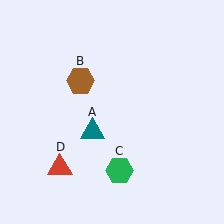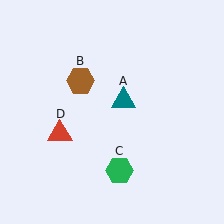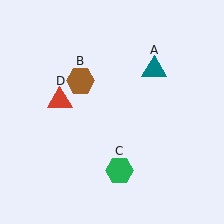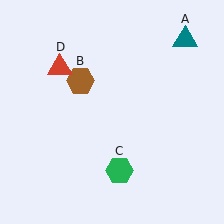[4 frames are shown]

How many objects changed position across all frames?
2 objects changed position: teal triangle (object A), red triangle (object D).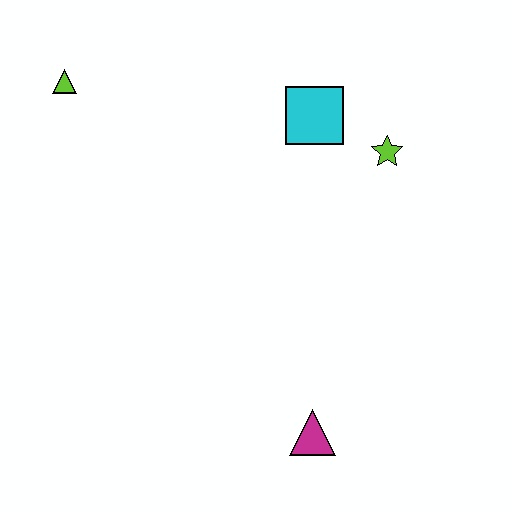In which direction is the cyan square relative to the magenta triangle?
The cyan square is above the magenta triangle.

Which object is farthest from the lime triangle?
The magenta triangle is farthest from the lime triangle.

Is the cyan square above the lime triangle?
No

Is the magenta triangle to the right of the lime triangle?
Yes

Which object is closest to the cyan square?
The lime star is closest to the cyan square.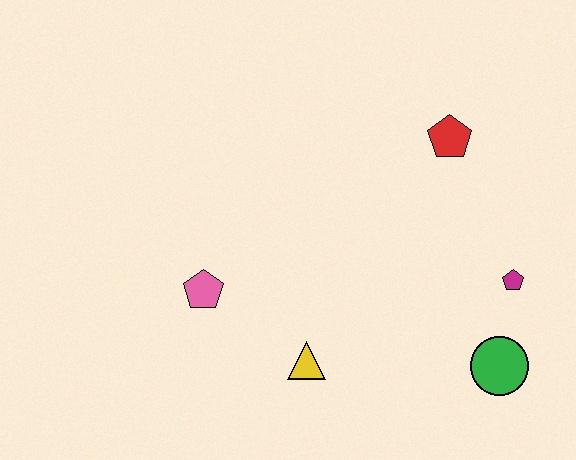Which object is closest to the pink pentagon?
The yellow triangle is closest to the pink pentagon.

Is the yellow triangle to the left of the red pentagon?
Yes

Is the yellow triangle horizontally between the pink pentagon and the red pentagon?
Yes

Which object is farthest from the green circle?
The pink pentagon is farthest from the green circle.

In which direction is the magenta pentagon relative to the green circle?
The magenta pentagon is above the green circle.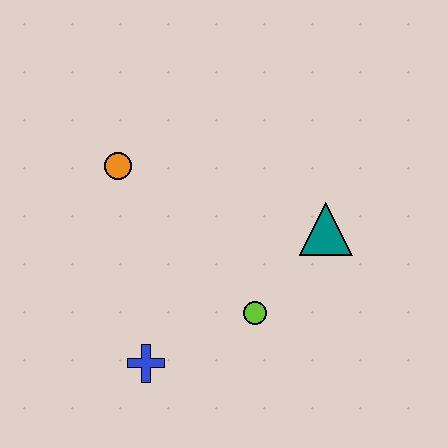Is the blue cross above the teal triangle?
No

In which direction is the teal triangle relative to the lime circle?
The teal triangle is above the lime circle.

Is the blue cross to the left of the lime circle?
Yes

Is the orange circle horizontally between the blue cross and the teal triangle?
No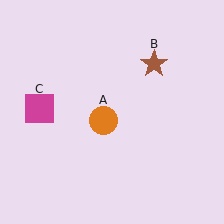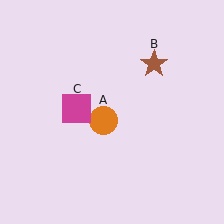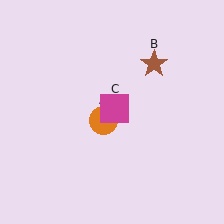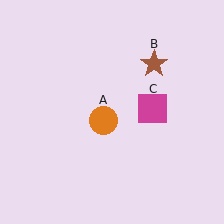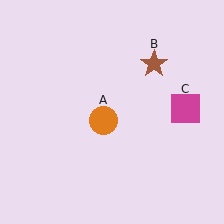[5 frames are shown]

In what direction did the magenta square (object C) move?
The magenta square (object C) moved right.